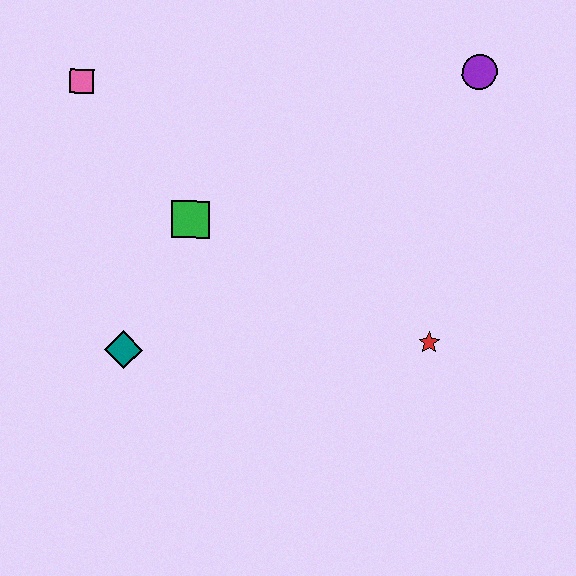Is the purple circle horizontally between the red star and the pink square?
No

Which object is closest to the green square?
The teal diamond is closest to the green square.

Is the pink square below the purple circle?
Yes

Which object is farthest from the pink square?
The red star is farthest from the pink square.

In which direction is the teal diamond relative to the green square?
The teal diamond is below the green square.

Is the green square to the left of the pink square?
No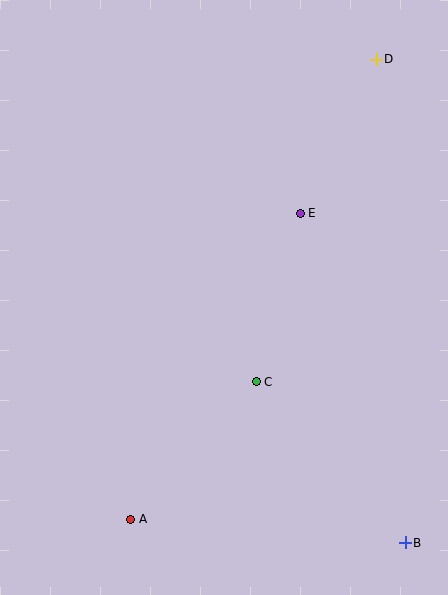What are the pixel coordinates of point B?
Point B is at (405, 543).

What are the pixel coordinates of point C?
Point C is at (256, 382).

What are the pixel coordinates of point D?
Point D is at (376, 59).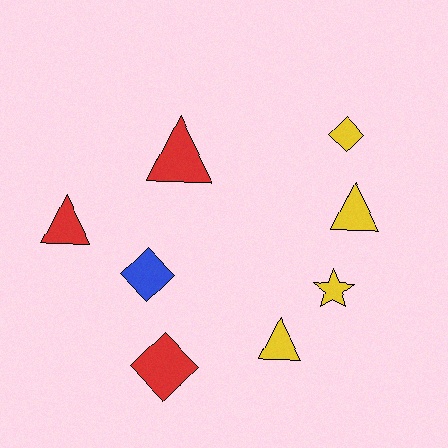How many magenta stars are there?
There are no magenta stars.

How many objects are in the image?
There are 8 objects.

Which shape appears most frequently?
Triangle, with 4 objects.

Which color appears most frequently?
Yellow, with 4 objects.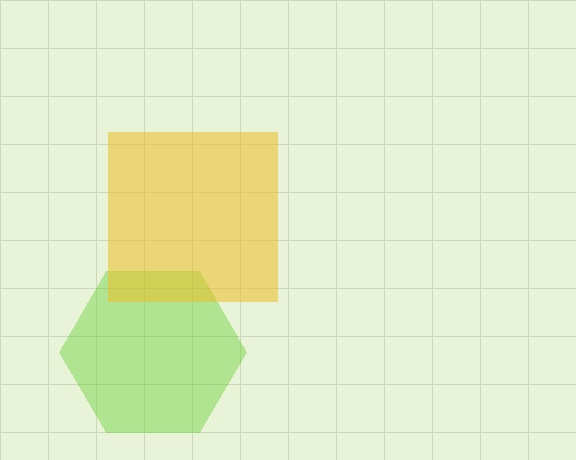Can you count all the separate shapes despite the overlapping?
Yes, there are 2 separate shapes.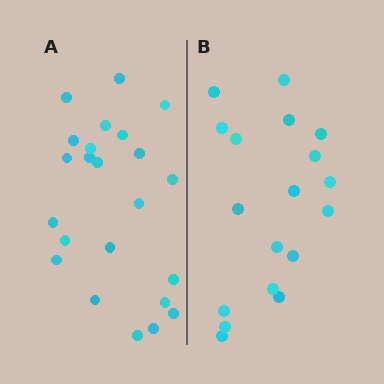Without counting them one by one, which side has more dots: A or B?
Region A (the left region) has more dots.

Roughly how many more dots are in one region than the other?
Region A has about 5 more dots than region B.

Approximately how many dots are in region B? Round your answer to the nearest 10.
About 20 dots. (The exact count is 18, which rounds to 20.)